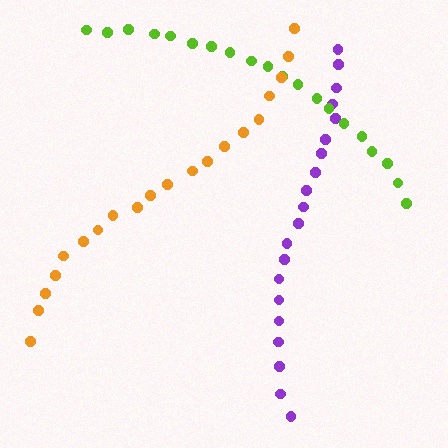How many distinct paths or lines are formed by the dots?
There are 3 distinct paths.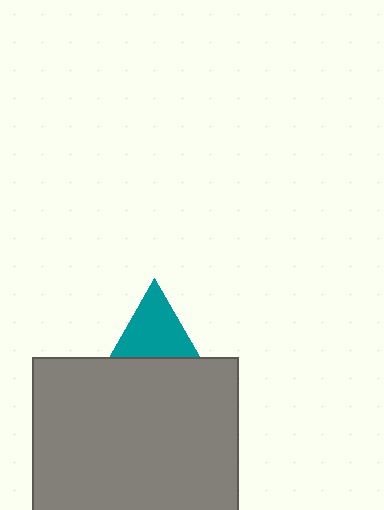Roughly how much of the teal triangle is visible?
About half of it is visible (roughly 46%).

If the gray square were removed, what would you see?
You would see the complete teal triangle.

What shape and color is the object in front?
The object in front is a gray square.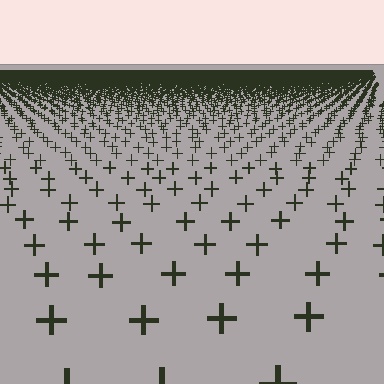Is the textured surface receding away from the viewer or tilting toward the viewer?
The surface is receding away from the viewer. Texture elements get smaller and denser toward the top.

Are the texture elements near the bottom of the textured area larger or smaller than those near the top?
Larger. Near the bottom, elements are closer to the viewer and appear at a bigger on-screen size.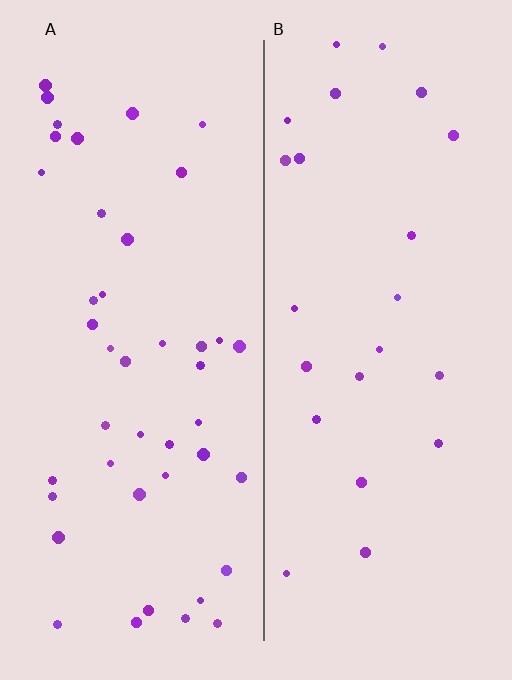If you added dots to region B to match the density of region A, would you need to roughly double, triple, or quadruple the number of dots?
Approximately double.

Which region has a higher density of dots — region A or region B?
A (the left).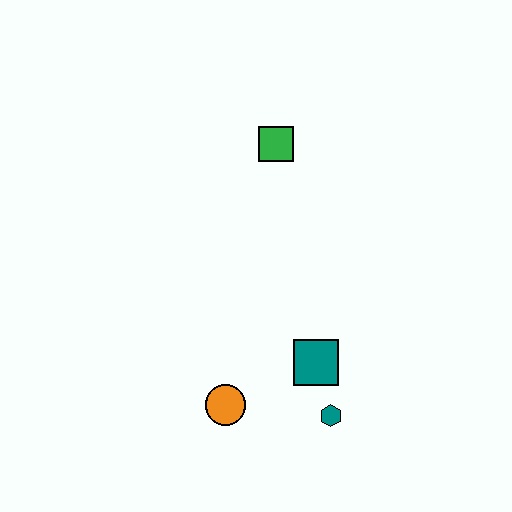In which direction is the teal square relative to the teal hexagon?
The teal square is above the teal hexagon.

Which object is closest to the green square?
The teal square is closest to the green square.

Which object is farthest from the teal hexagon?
The green square is farthest from the teal hexagon.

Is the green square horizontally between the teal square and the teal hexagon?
No